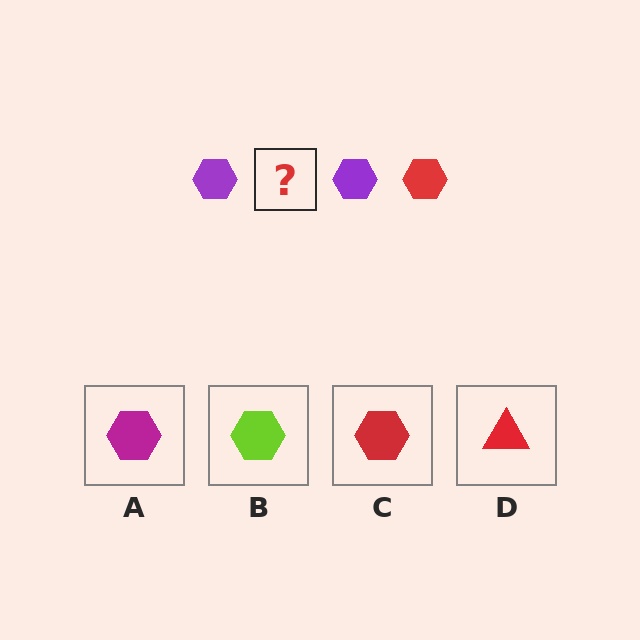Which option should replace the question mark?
Option C.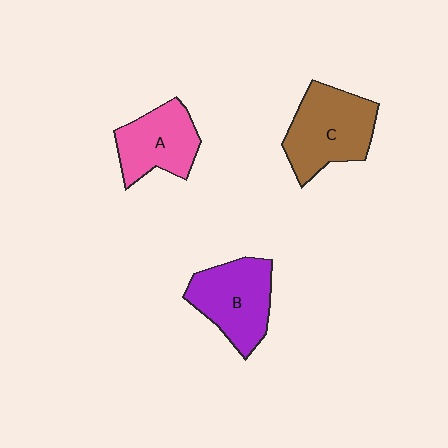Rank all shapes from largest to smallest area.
From largest to smallest: C (brown), B (purple), A (pink).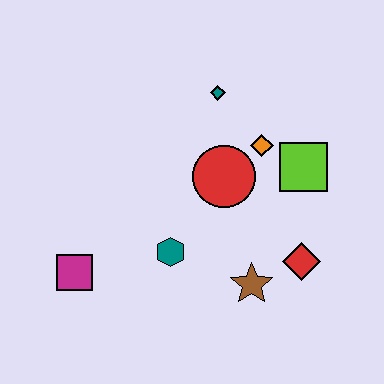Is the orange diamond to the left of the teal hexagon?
No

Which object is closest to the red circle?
The orange diamond is closest to the red circle.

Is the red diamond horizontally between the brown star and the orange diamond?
No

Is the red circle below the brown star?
No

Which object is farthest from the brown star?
The teal diamond is farthest from the brown star.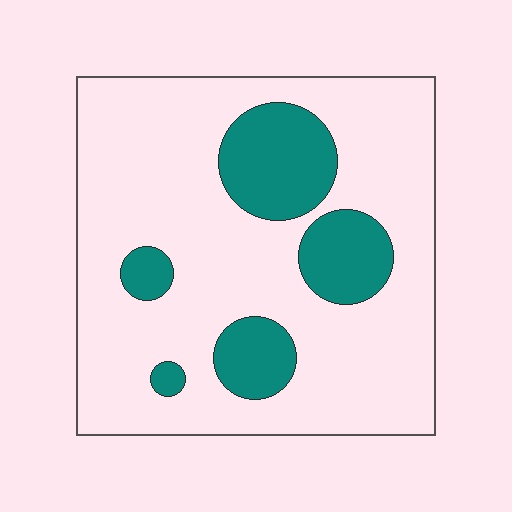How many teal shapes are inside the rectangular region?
5.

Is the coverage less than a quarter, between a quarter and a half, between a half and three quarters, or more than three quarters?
Less than a quarter.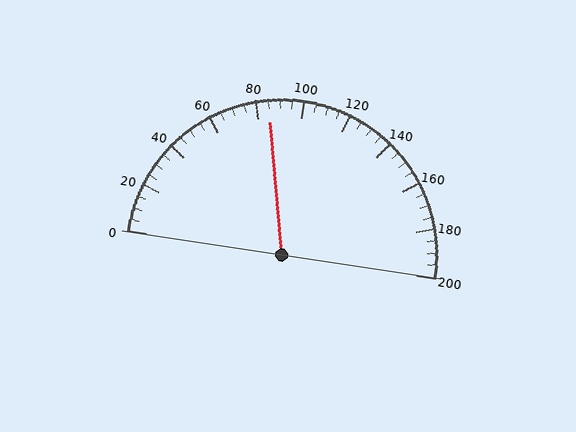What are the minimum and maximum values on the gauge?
The gauge ranges from 0 to 200.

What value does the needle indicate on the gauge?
The needle indicates approximately 85.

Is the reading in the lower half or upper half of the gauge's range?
The reading is in the lower half of the range (0 to 200).